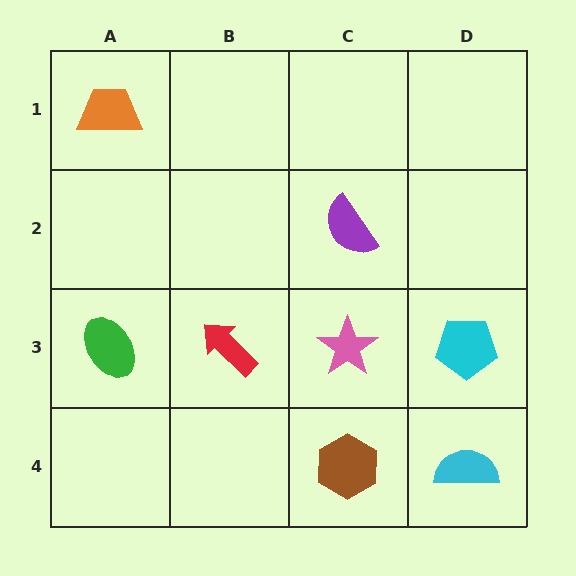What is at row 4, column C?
A brown hexagon.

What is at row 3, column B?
A red arrow.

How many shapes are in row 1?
1 shape.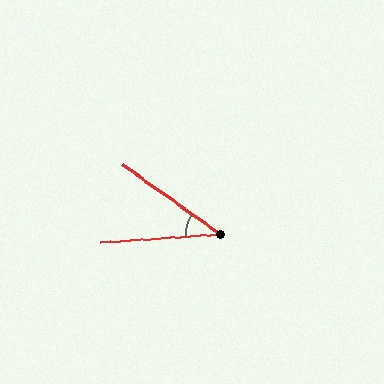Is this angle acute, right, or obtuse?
It is acute.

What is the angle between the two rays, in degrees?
Approximately 40 degrees.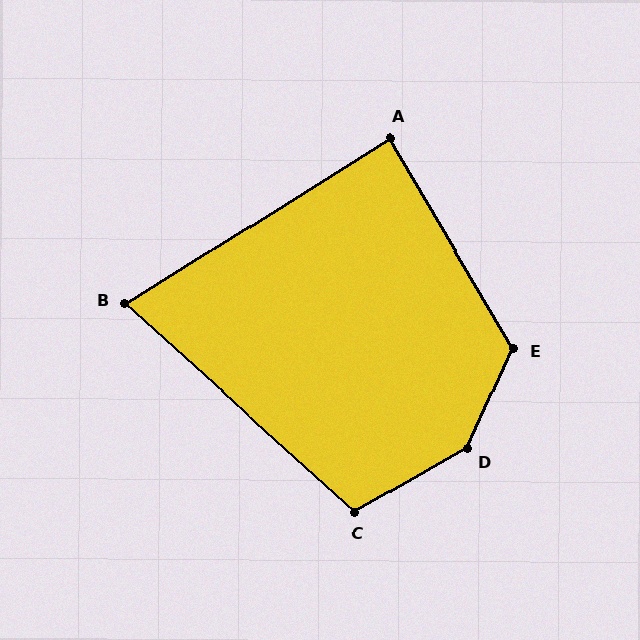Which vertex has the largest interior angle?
D, at approximately 144 degrees.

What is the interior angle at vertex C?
Approximately 108 degrees (obtuse).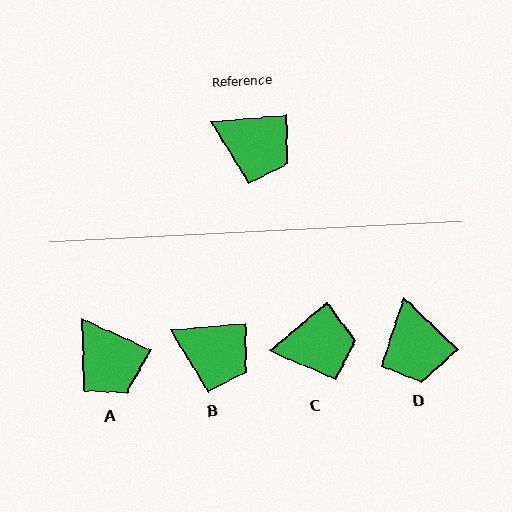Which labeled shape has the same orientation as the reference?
B.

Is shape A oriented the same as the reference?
No, it is off by about 30 degrees.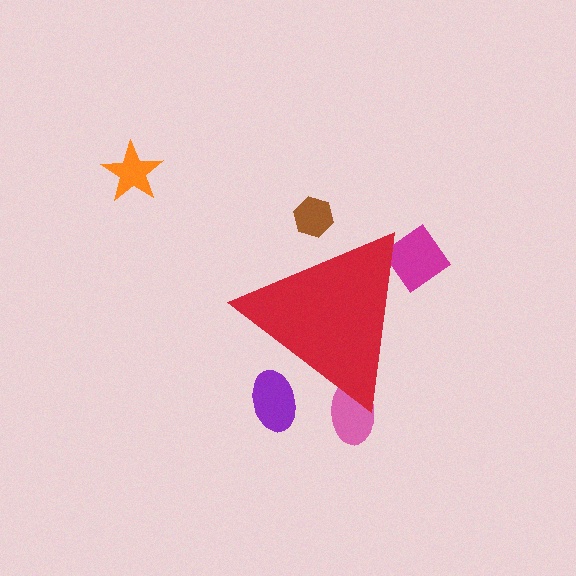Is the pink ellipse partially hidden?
Yes, the pink ellipse is partially hidden behind the red triangle.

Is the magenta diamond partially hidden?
Yes, the magenta diamond is partially hidden behind the red triangle.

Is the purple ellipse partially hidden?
Yes, the purple ellipse is partially hidden behind the red triangle.